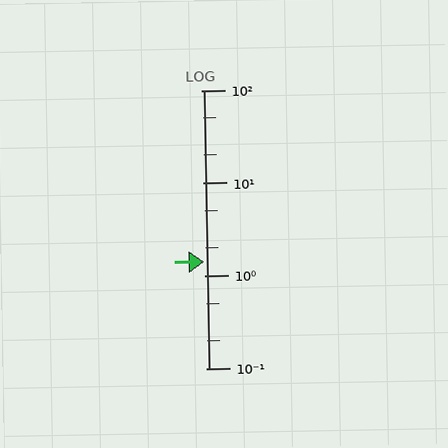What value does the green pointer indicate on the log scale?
The pointer indicates approximately 1.4.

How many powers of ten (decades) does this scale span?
The scale spans 3 decades, from 0.1 to 100.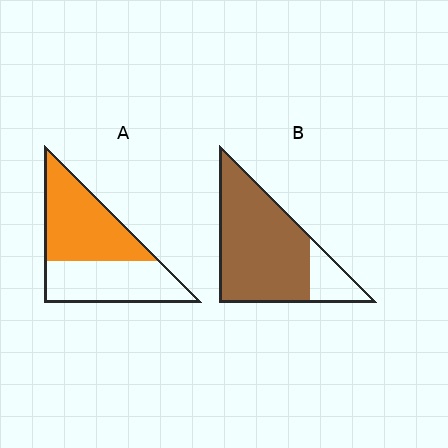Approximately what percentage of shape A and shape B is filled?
A is approximately 55% and B is approximately 80%.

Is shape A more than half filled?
Yes.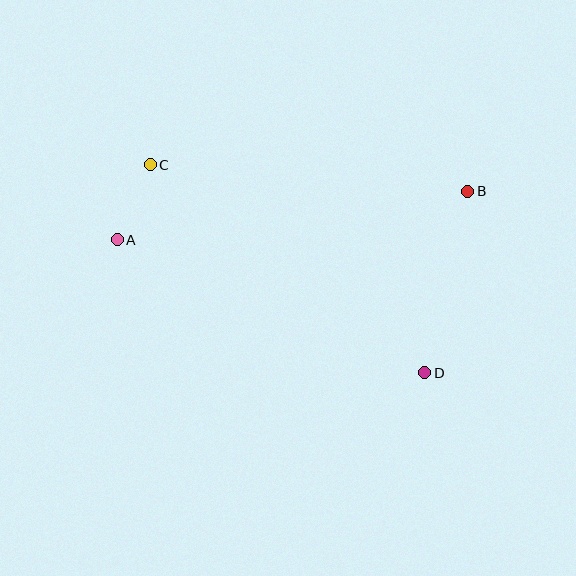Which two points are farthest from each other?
Points A and B are farthest from each other.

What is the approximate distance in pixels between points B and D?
The distance between B and D is approximately 187 pixels.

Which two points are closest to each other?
Points A and C are closest to each other.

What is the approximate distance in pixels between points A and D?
The distance between A and D is approximately 335 pixels.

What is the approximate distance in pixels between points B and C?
The distance between B and C is approximately 319 pixels.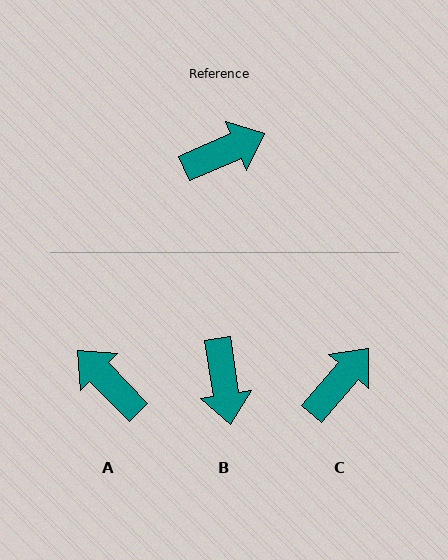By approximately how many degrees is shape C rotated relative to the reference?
Approximately 26 degrees counter-clockwise.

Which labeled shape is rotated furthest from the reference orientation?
A, about 111 degrees away.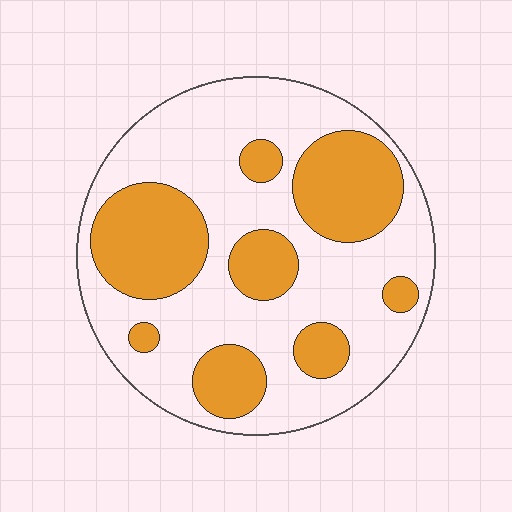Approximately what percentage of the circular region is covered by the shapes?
Approximately 35%.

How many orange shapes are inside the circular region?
8.